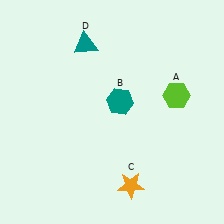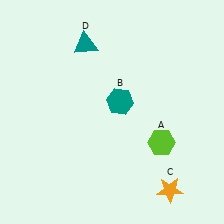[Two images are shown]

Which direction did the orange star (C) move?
The orange star (C) moved right.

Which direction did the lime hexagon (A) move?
The lime hexagon (A) moved down.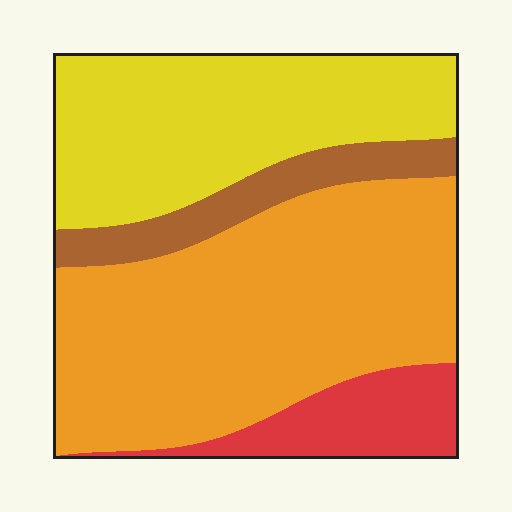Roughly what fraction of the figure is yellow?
Yellow takes up about one third (1/3) of the figure.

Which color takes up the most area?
Orange, at roughly 50%.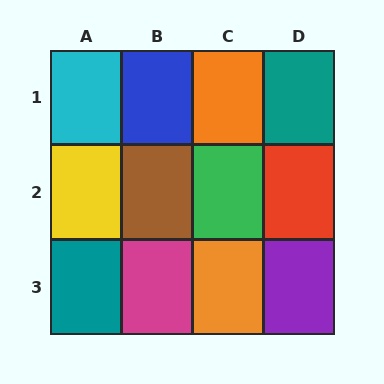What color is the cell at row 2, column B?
Brown.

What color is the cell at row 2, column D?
Red.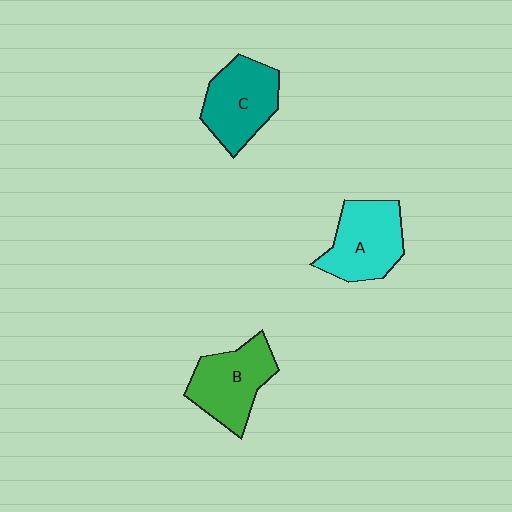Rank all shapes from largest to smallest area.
From largest to smallest: A (cyan), B (green), C (teal).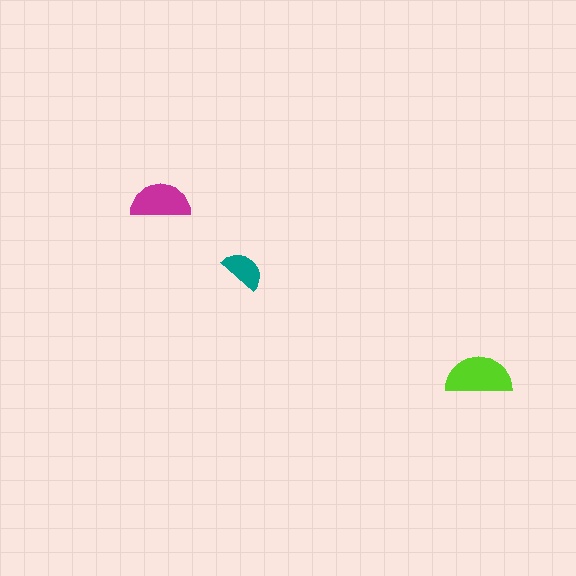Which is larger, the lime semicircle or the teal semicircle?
The lime one.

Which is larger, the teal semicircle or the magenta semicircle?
The magenta one.